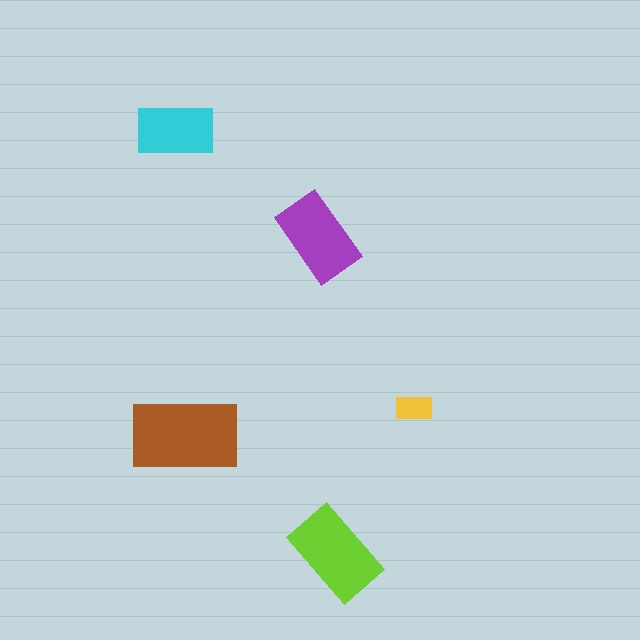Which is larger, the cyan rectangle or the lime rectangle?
The lime one.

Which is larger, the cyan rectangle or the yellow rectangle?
The cyan one.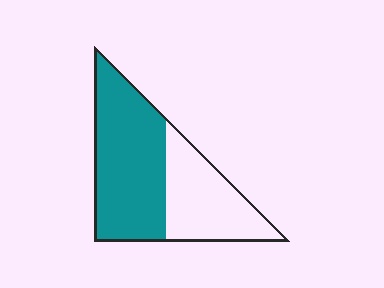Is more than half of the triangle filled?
Yes.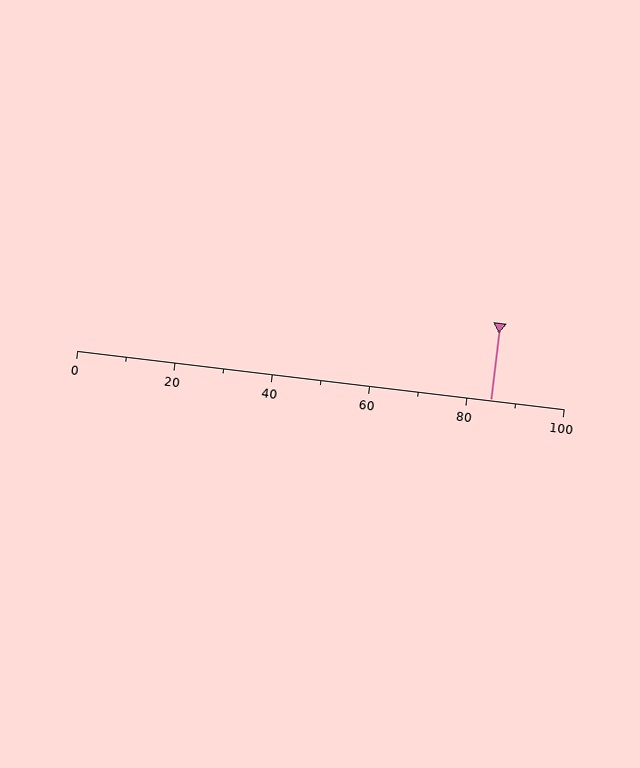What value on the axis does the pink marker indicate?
The marker indicates approximately 85.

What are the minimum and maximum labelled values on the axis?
The axis runs from 0 to 100.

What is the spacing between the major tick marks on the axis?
The major ticks are spaced 20 apart.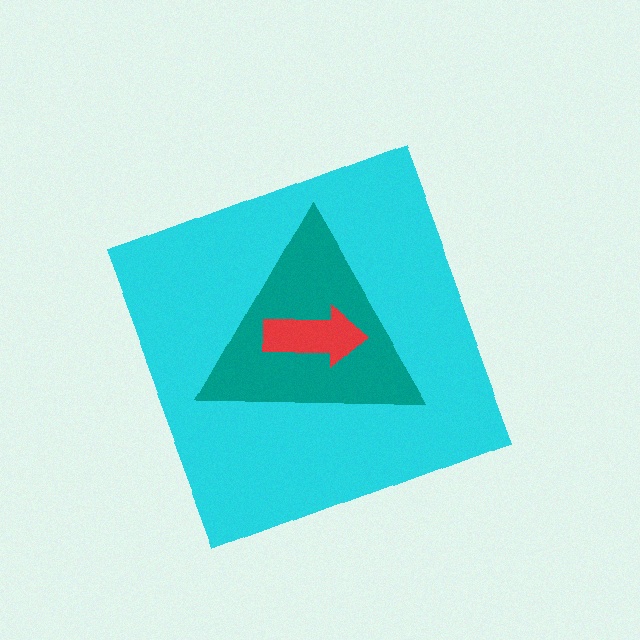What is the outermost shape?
The cyan diamond.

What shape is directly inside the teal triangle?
The red arrow.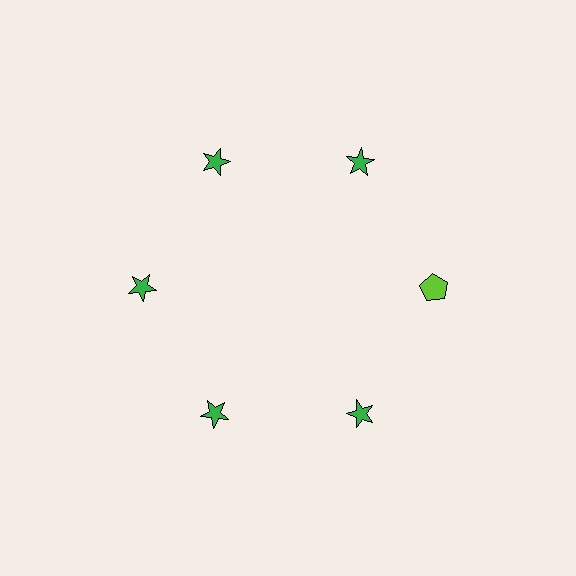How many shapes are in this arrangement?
There are 6 shapes arranged in a ring pattern.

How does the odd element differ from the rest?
It differs in both color (lime instead of green) and shape (pentagon instead of star).